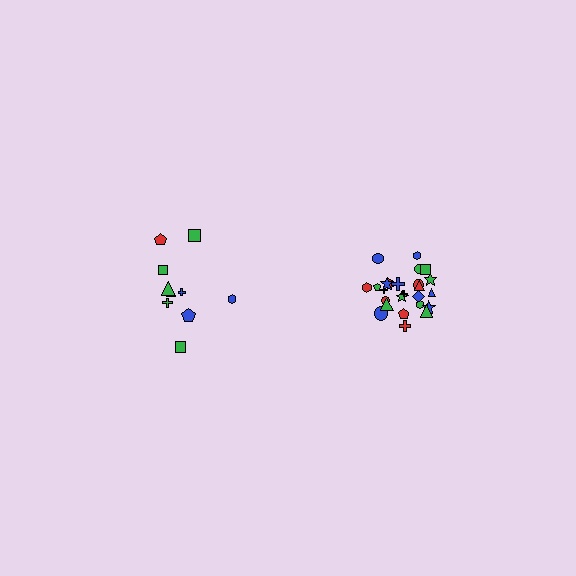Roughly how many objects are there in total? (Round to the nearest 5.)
Roughly 35 objects in total.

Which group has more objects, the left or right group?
The right group.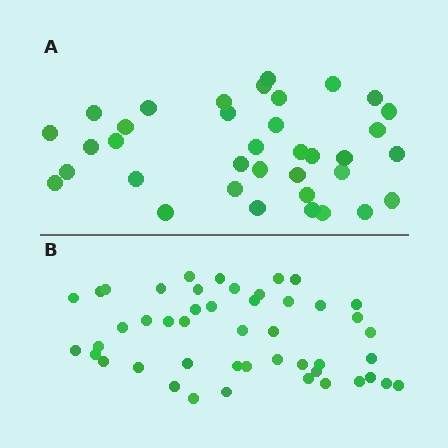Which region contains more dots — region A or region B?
Region B (the bottom region) has more dots.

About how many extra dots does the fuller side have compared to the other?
Region B has roughly 12 or so more dots than region A.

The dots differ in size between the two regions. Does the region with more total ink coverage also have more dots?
No. Region A has more total ink coverage because its dots are larger, but region B actually contains more individual dots. Total area can be misleading — the number of items is what matters here.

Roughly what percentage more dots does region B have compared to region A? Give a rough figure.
About 30% more.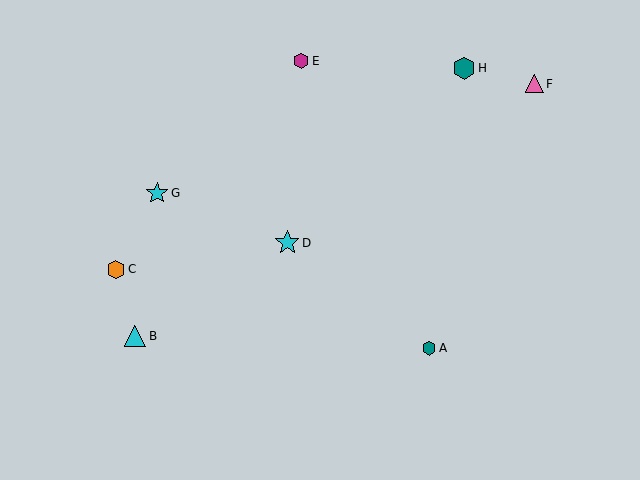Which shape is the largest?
The cyan star (labeled D) is the largest.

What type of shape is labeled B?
Shape B is a cyan triangle.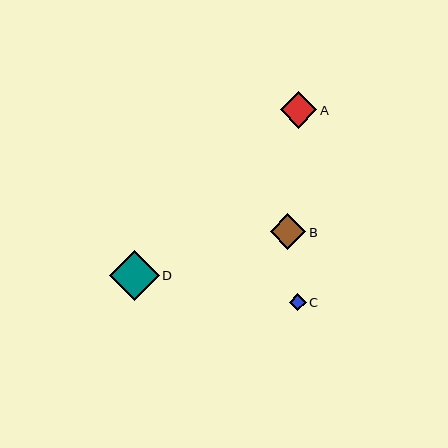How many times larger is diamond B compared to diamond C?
Diamond B is approximately 2.1 times the size of diamond C.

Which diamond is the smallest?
Diamond C is the smallest with a size of approximately 17 pixels.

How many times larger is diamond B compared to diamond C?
Diamond B is approximately 2.1 times the size of diamond C.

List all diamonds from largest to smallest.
From largest to smallest: D, A, B, C.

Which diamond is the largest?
Diamond D is the largest with a size of approximately 50 pixels.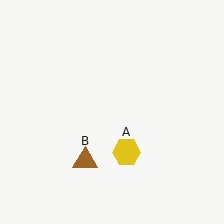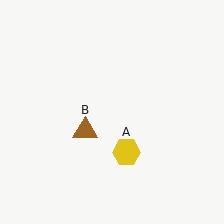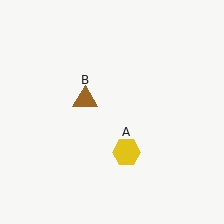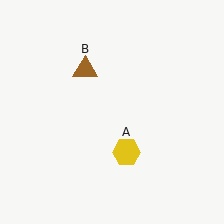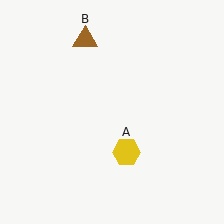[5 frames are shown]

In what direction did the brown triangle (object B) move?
The brown triangle (object B) moved up.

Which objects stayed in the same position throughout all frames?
Yellow hexagon (object A) remained stationary.